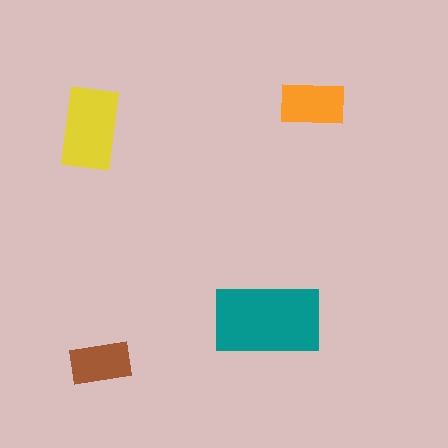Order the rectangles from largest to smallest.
the teal one, the yellow one, the orange one, the brown one.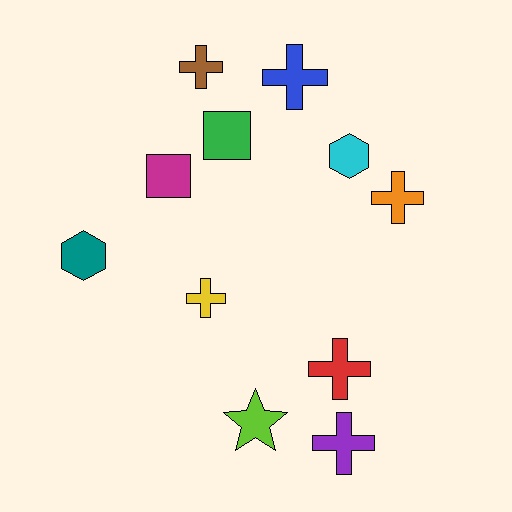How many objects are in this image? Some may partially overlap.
There are 11 objects.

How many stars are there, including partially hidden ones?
There is 1 star.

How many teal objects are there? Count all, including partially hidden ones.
There is 1 teal object.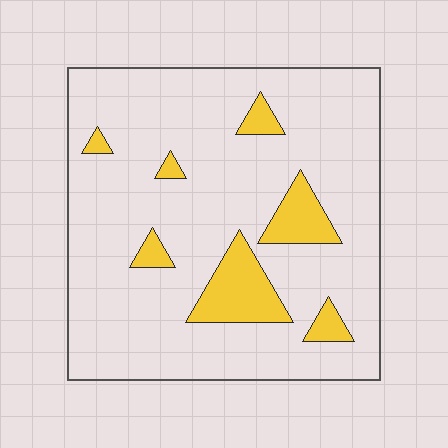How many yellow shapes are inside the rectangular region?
7.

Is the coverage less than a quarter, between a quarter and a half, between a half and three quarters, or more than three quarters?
Less than a quarter.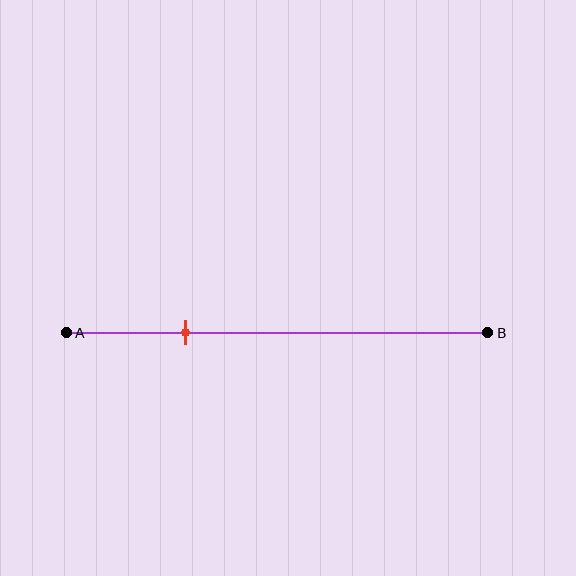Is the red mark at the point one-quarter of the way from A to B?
No, the mark is at about 30% from A, not at the 25% one-quarter point.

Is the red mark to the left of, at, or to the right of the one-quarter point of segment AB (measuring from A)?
The red mark is to the right of the one-quarter point of segment AB.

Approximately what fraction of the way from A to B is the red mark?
The red mark is approximately 30% of the way from A to B.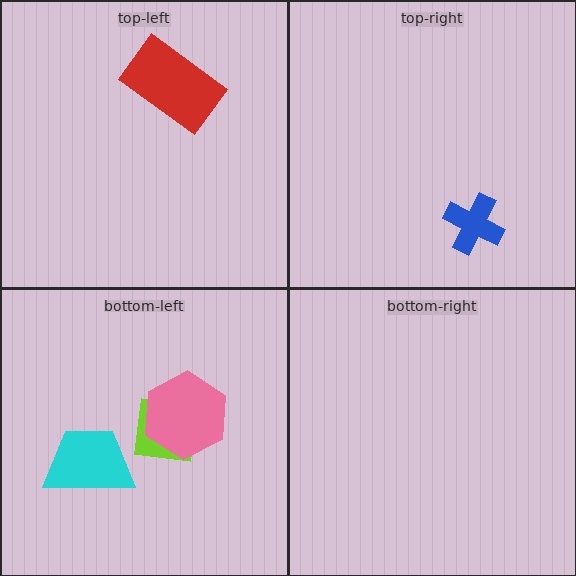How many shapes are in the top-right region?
1.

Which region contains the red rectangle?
The top-left region.